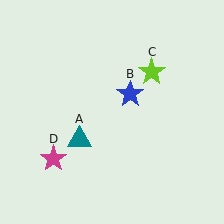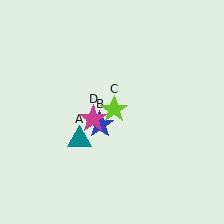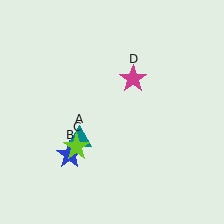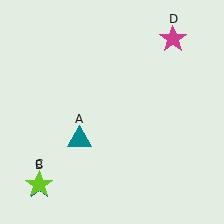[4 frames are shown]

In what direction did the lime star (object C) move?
The lime star (object C) moved down and to the left.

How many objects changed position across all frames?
3 objects changed position: blue star (object B), lime star (object C), magenta star (object D).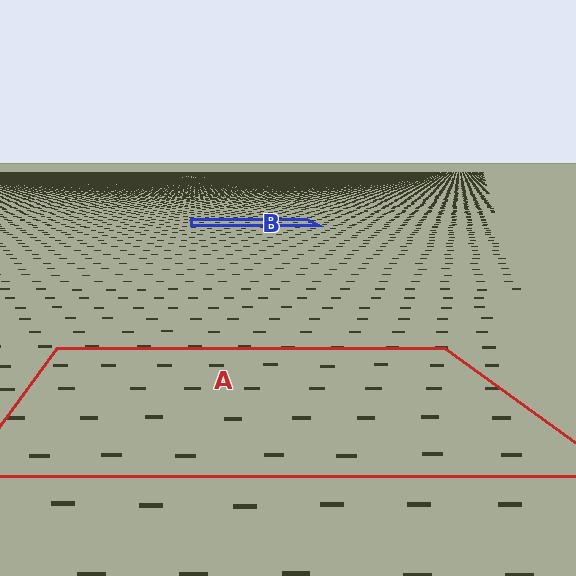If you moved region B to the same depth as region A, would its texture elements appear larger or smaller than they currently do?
They would appear larger. At a closer depth, the same texture elements are projected at a bigger on-screen size.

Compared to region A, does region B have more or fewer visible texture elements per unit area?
Region B has more texture elements per unit area — they are packed more densely because it is farther away.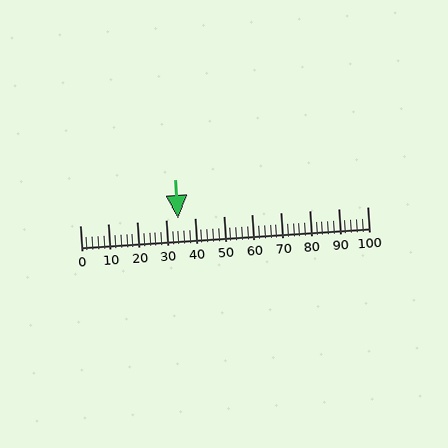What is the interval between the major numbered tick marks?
The major tick marks are spaced 10 units apart.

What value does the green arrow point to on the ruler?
The green arrow points to approximately 34.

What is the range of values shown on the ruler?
The ruler shows values from 0 to 100.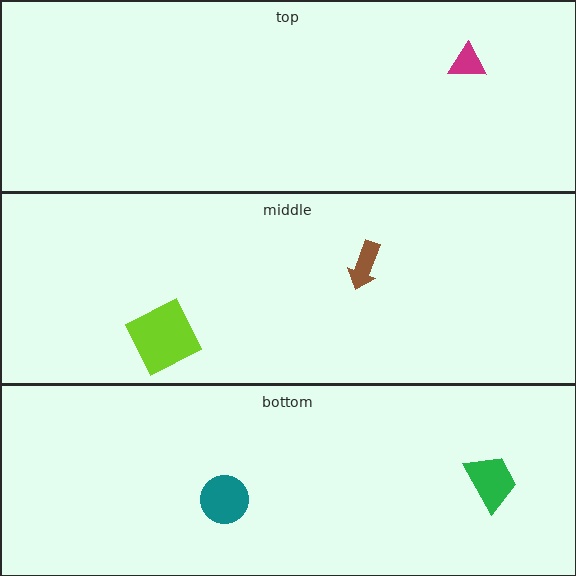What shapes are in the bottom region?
The teal circle, the green trapezoid.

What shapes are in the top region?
The magenta triangle.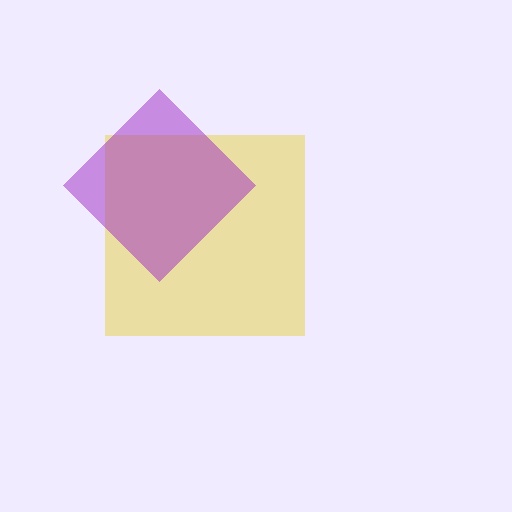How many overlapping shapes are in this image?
There are 2 overlapping shapes in the image.